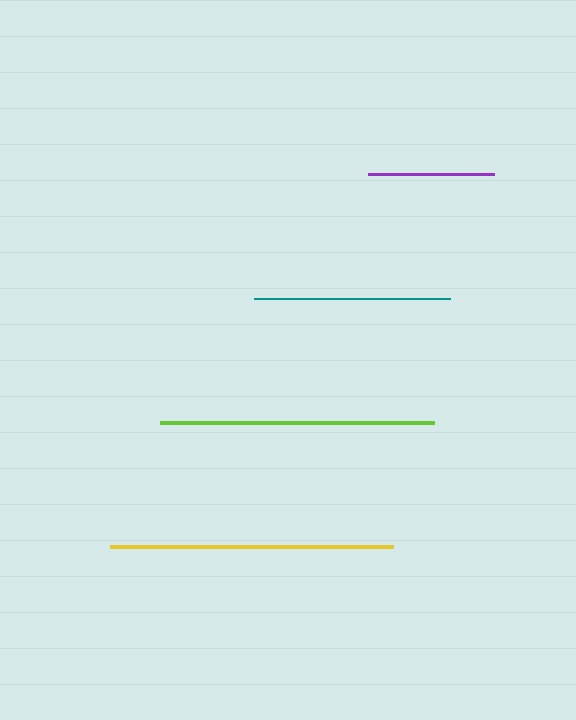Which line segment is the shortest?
The purple line is the shortest at approximately 126 pixels.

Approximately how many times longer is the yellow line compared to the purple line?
The yellow line is approximately 2.2 times the length of the purple line.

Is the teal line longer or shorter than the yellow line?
The yellow line is longer than the teal line.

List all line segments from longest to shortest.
From longest to shortest: yellow, lime, teal, purple.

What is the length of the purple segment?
The purple segment is approximately 126 pixels long.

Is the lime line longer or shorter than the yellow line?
The yellow line is longer than the lime line.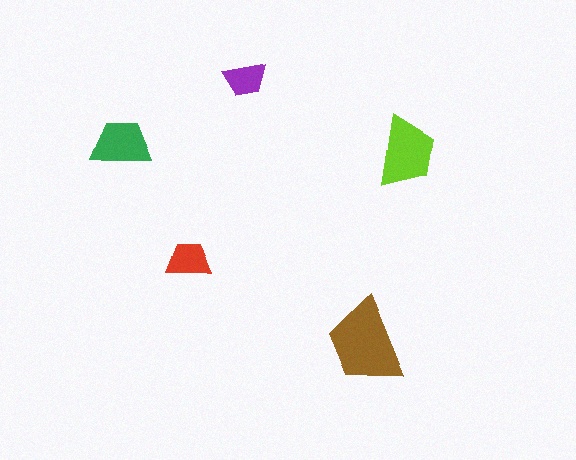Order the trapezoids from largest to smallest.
the brown one, the lime one, the green one, the red one, the purple one.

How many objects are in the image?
There are 5 objects in the image.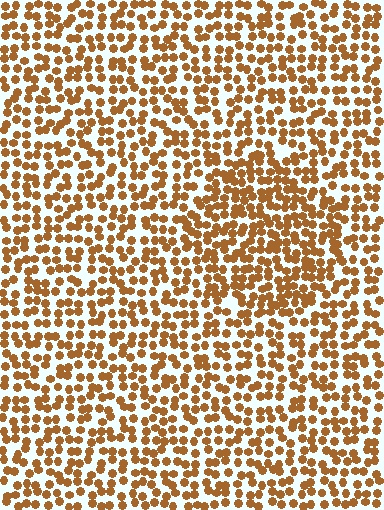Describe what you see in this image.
The image contains small brown elements arranged at two different densities. A circle-shaped region is visible where the elements are more densely packed than the surrounding area.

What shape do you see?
I see a circle.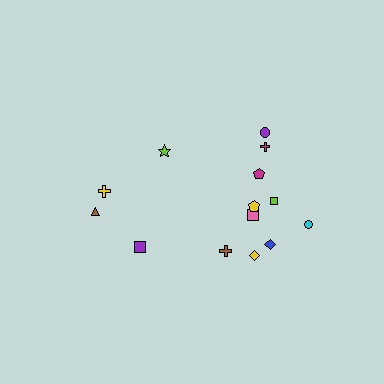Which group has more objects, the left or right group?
The right group.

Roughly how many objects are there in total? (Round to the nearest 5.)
Roughly 15 objects in total.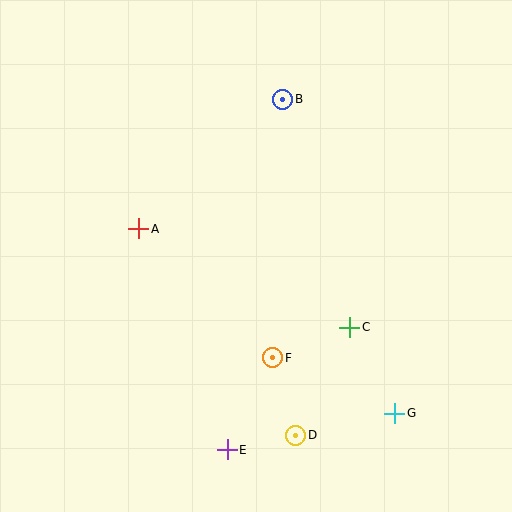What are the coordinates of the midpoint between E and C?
The midpoint between E and C is at (289, 389).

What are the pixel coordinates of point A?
Point A is at (139, 229).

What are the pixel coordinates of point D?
Point D is at (296, 435).